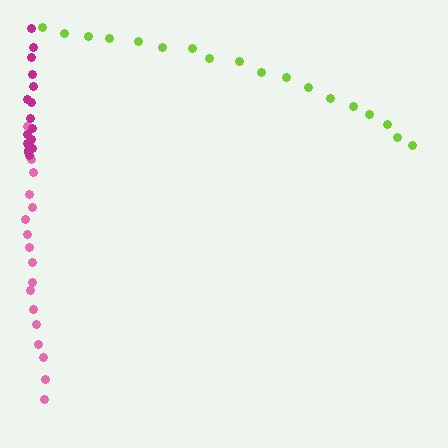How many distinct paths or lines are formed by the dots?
There are 3 distinct paths.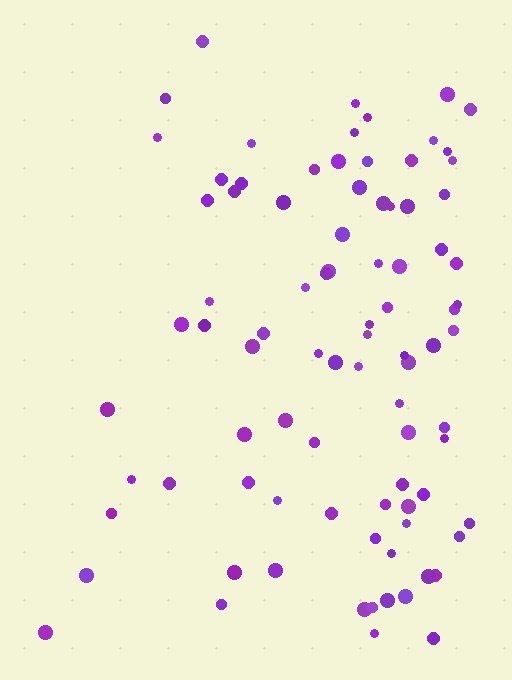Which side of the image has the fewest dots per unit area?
The left.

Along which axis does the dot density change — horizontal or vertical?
Horizontal.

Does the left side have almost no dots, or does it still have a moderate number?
Still a moderate number, just noticeably fewer than the right.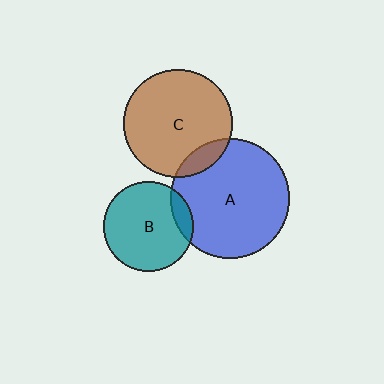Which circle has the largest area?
Circle A (blue).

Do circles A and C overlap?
Yes.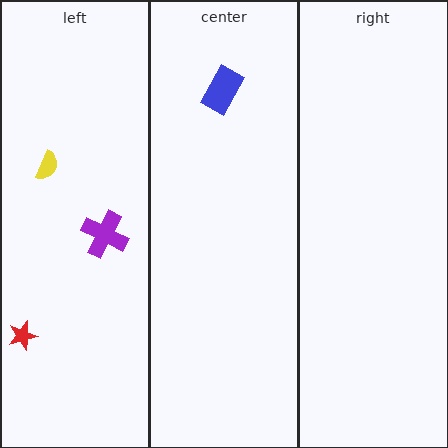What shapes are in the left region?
The red star, the purple cross, the yellow semicircle.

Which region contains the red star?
The left region.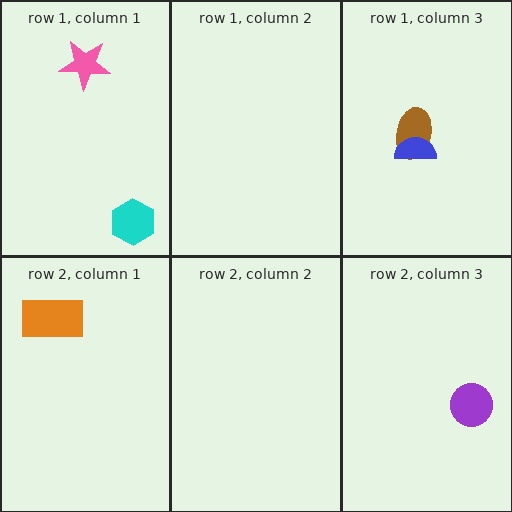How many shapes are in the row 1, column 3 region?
2.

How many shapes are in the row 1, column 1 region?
2.